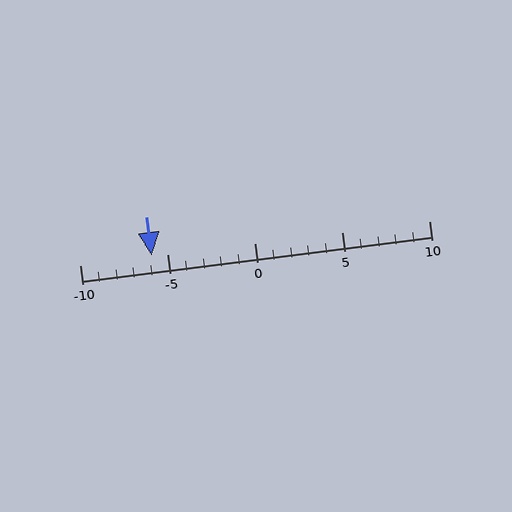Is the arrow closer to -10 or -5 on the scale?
The arrow is closer to -5.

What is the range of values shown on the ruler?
The ruler shows values from -10 to 10.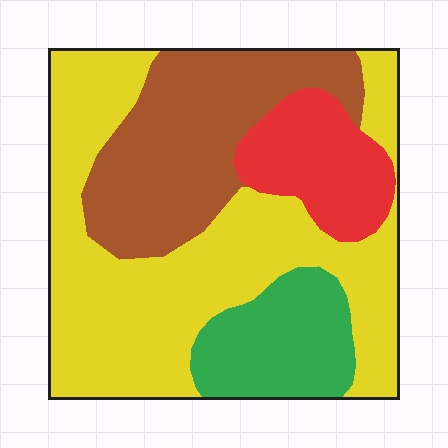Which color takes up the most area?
Yellow, at roughly 50%.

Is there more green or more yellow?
Yellow.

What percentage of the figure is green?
Green covers roughly 15% of the figure.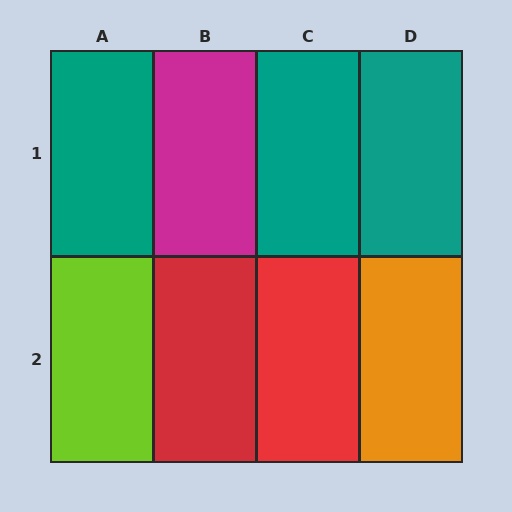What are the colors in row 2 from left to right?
Lime, red, red, orange.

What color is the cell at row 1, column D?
Teal.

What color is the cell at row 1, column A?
Teal.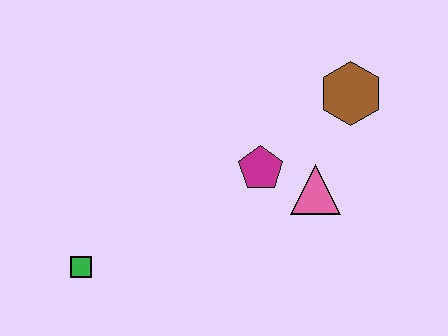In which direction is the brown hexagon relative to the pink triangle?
The brown hexagon is above the pink triangle.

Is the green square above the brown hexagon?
No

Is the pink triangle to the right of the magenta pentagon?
Yes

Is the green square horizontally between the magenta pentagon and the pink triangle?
No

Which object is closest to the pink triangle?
The magenta pentagon is closest to the pink triangle.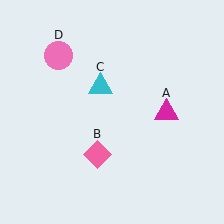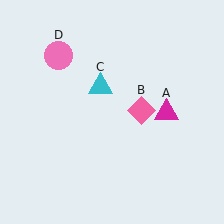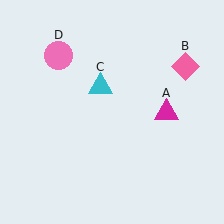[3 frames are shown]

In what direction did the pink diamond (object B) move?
The pink diamond (object B) moved up and to the right.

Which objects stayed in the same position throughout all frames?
Magenta triangle (object A) and cyan triangle (object C) and pink circle (object D) remained stationary.